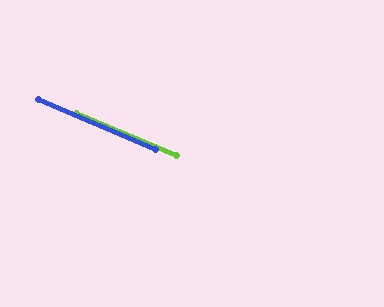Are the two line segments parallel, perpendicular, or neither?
Parallel — their directions differ by only 0.1°.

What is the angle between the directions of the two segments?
Approximately 0 degrees.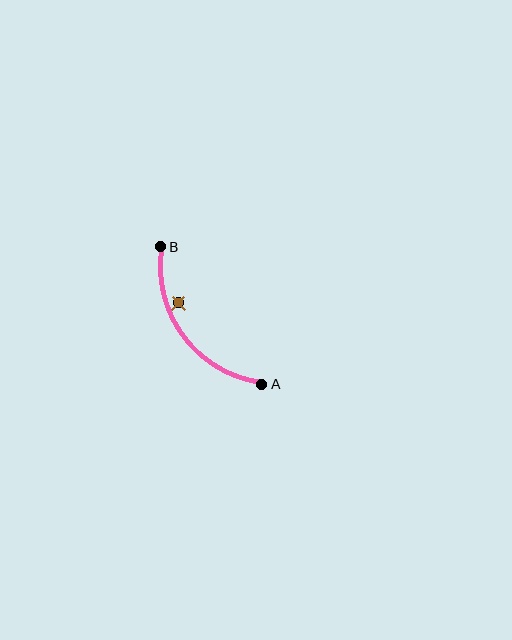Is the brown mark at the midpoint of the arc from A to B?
No — the brown mark does not lie on the arc at all. It sits slightly inside the curve.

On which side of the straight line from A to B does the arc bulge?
The arc bulges below and to the left of the straight line connecting A and B.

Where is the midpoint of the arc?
The arc midpoint is the point on the curve farthest from the straight line joining A and B. It sits below and to the left of that line.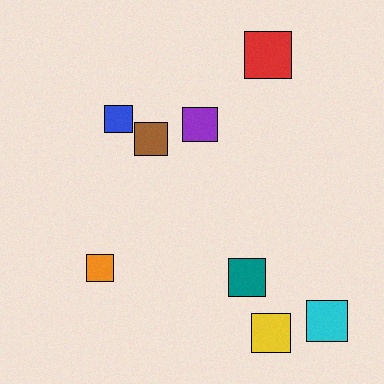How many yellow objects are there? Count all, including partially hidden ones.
There is 1 yellow object.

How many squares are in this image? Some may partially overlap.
There are 8 squares.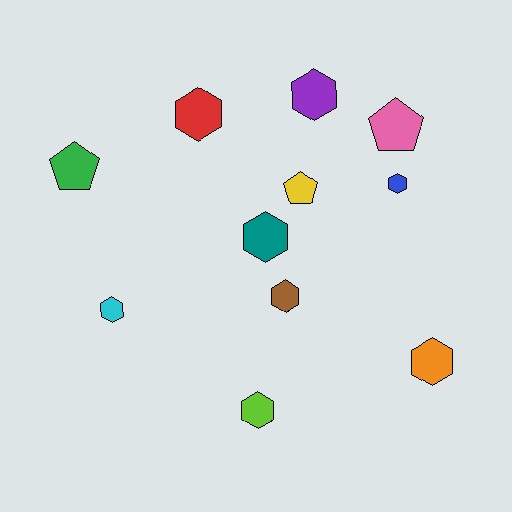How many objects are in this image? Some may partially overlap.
There are 11 objects.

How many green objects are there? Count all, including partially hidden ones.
There is 1 green object.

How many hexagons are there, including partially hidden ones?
There are 8 hexagons.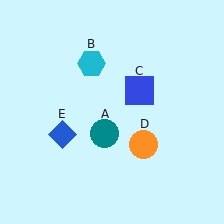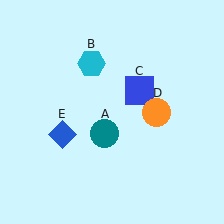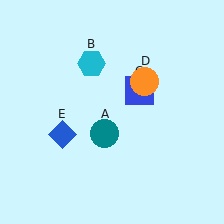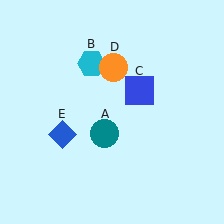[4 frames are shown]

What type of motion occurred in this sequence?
The orange circle (object D) rotated counterclockwise around the center of the scene.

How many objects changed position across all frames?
1 object changed position: orange circle (object D).